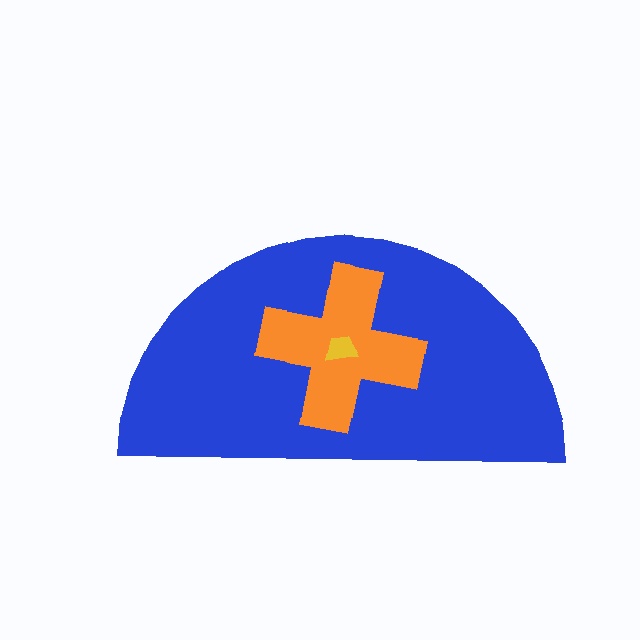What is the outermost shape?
The blue semicircle.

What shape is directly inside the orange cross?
The yellow trapezoid.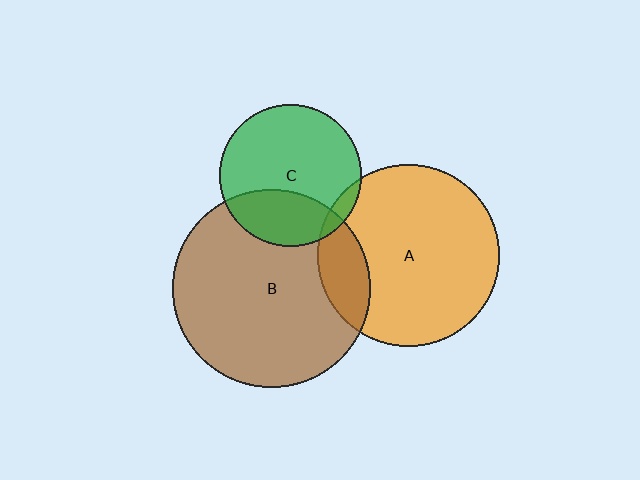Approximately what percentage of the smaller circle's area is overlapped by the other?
Approximately 30%.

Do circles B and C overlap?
Yes.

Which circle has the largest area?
Circle B (brown).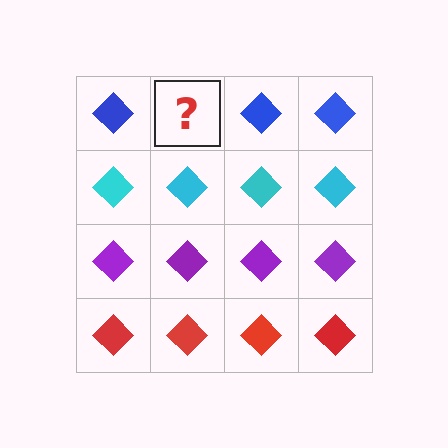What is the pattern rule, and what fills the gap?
The rule is that each row has a consistent color. The gap should be filled with a blue diamond.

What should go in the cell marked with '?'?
The missing cell should contain a blue diamond.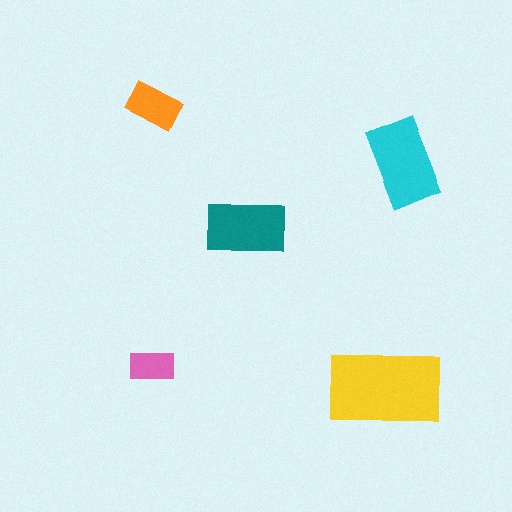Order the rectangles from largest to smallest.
the yellow one, the cyan one, the teal one, the orange one, the pink one.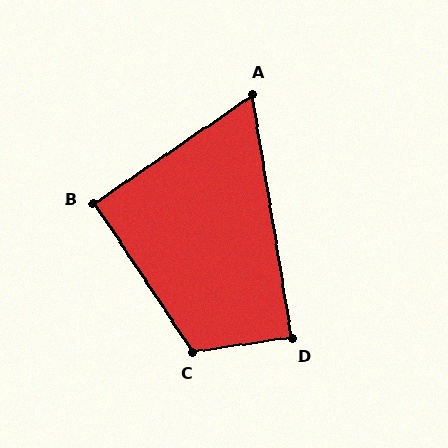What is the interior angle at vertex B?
Approximately 91 degrees (approximately right).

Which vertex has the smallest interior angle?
A, at approximately 65 degrees.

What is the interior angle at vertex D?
Approximately 89 degrees (approximately right).